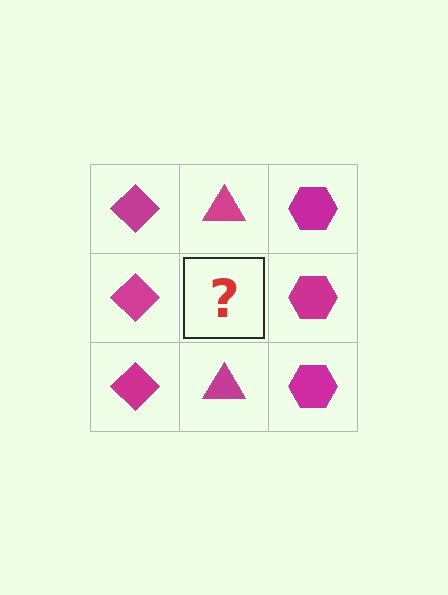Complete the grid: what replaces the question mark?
The question mark should be replaced with a magenta triangle.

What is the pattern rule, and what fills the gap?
The rule is that each column has a consistent shape. The gap should be filled with a magenta triangle.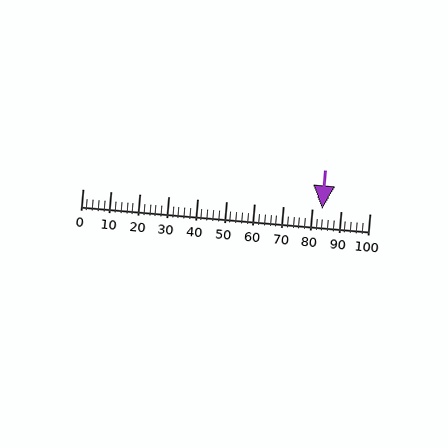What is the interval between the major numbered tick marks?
The major tick marks are spaced 10 units apart.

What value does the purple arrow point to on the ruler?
The purple arrow points to approximately 83.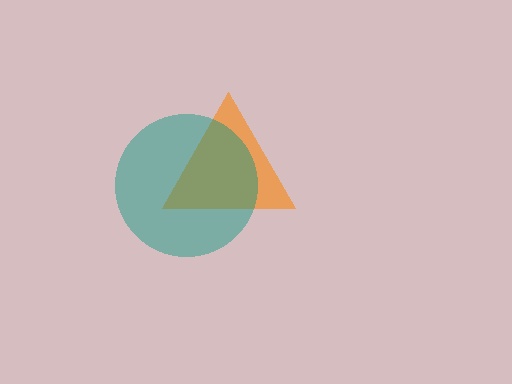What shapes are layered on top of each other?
The layered shapes are: an orange triangle, a teal circle.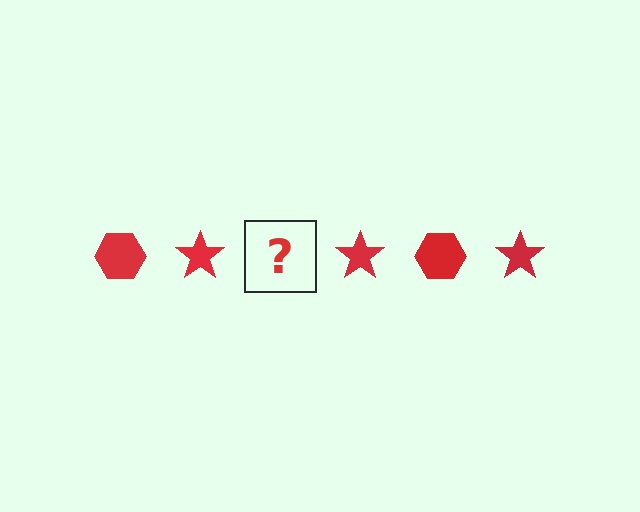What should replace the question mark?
The question mark should be replaced with a red hexagon.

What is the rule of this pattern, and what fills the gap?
The rule is that the pattern cycles through hexagon, star shapes in red. The gap should be filled with a red hexagon.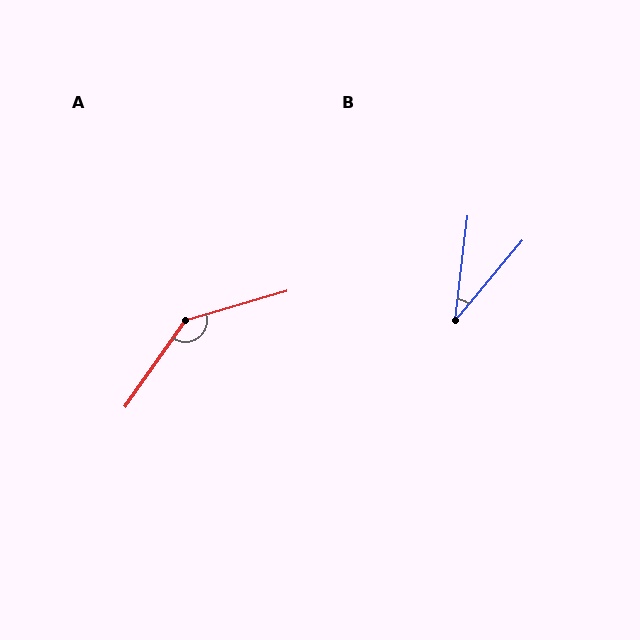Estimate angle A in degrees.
Approximately 141 degrees.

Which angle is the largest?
A, at approximately 141 degrees.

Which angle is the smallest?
B, at approximately 33 degrees.